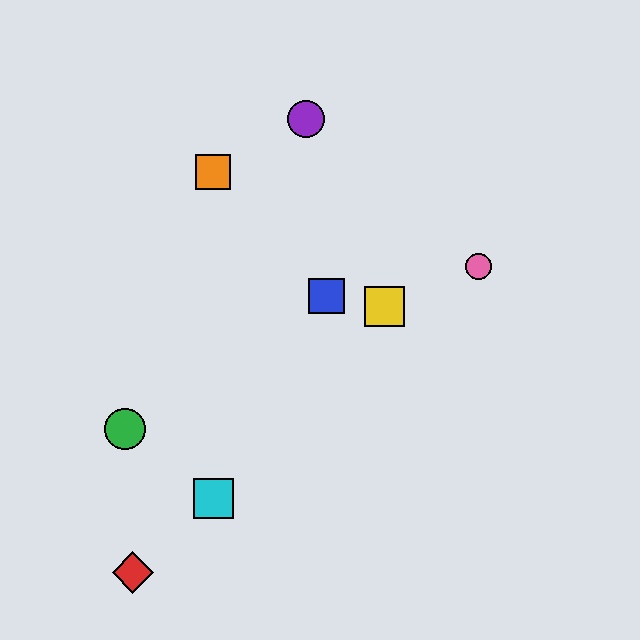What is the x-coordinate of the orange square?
The orange square is at x≈213.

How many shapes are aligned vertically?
2 shapes (the orange square, the cyan square) are aligned vertically.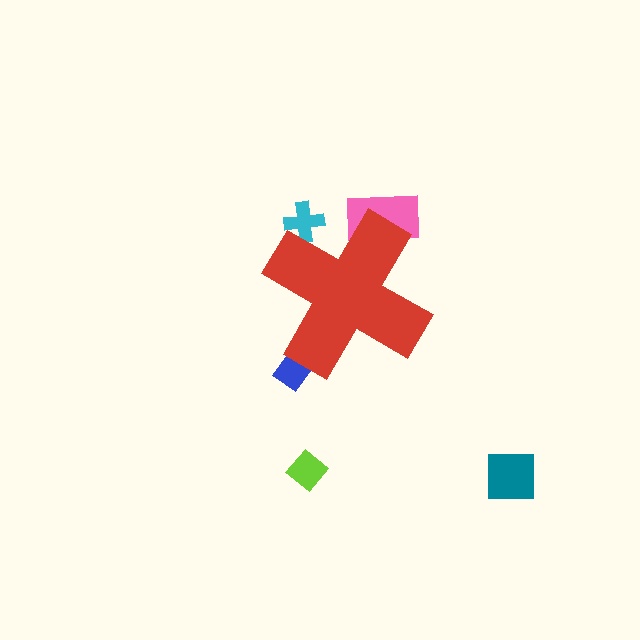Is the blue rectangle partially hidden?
Yes, the blue rectangle is partially hidden behind the red cross.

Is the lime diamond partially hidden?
No, the lime diamond is fully visible.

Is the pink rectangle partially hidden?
Yes, the pink rectangle is partially hidden behind the red cross.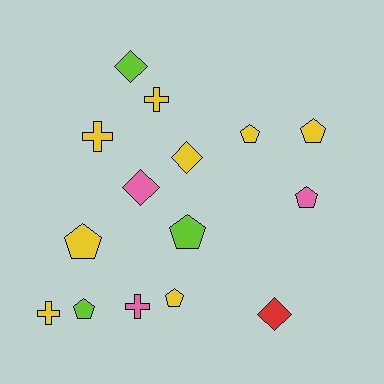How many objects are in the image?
There are 15 objects.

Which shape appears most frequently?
Pentagon, with 7 objects.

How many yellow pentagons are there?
There are 4 yellow pentagons.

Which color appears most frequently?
Yellow, with 8 objects.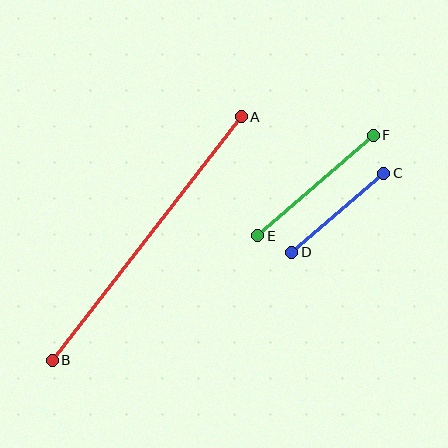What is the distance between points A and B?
The distance is approximately 309 pixels.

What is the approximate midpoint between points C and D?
The midpoint is at approximately (338, 213) pixels.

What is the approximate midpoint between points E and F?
The midpoint is at approximately (316, 185) pixels.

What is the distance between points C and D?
The distance is approximately 121 pixels.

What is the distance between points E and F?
The distance is approximately 153 pixels.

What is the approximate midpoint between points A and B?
The midpoint is at approximately (147, 238) pixels.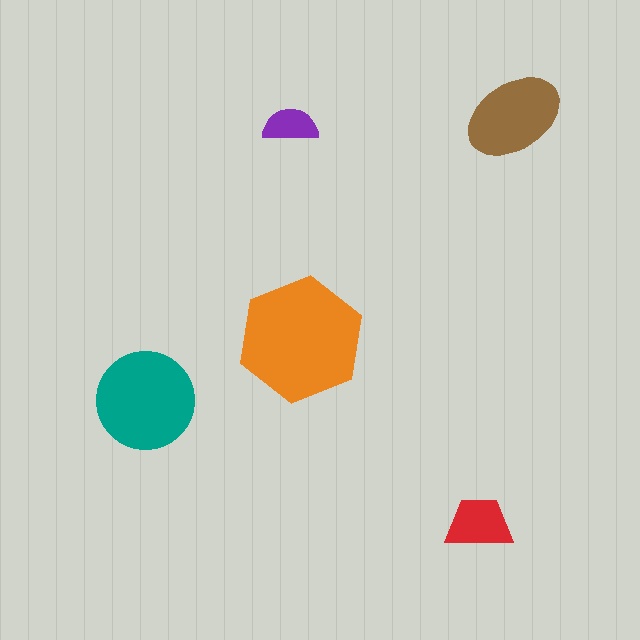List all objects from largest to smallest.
The orange hexagon, the teal circle, the brown ellipse, the red trapezoid, the purple semicircle.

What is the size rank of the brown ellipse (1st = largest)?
3rd.